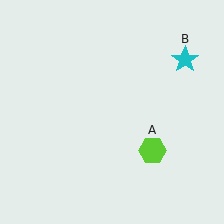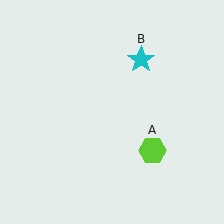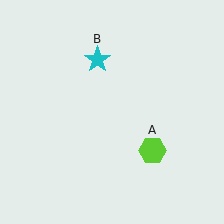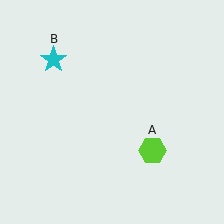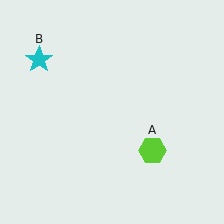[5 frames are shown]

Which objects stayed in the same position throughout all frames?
Lime hexagon (object A) remained stationary.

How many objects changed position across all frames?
1 object changed position: cyan star (object B).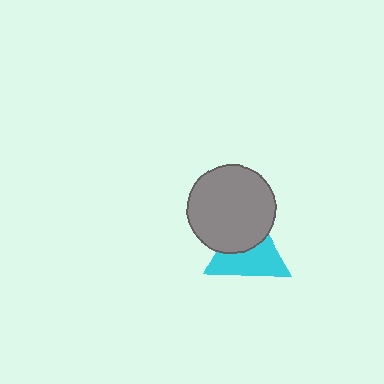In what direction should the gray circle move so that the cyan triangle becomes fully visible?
The gray circle should move up. That is the shortest direction to clear the overlap and leave the cyan triangle fully visible.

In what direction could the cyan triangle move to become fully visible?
The cyan triangle could move down. That would shift it out from behind the gray circle entirely.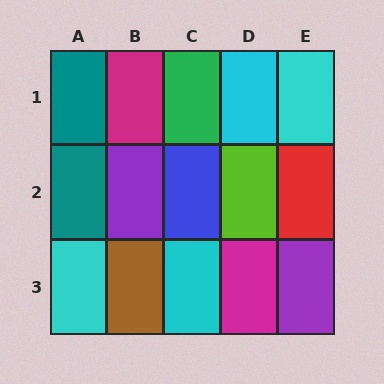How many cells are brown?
1 cell is brown.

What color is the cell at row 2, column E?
Red.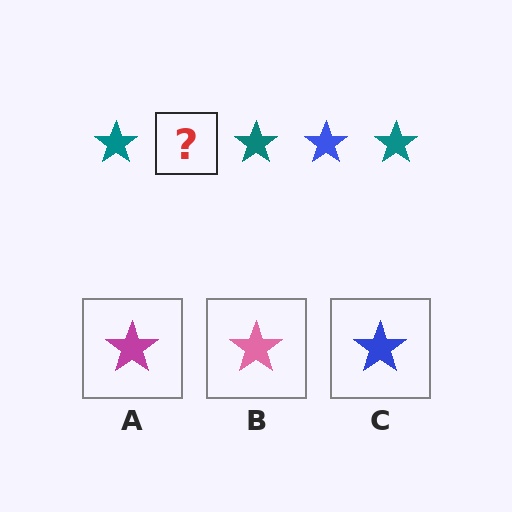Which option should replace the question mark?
Option C.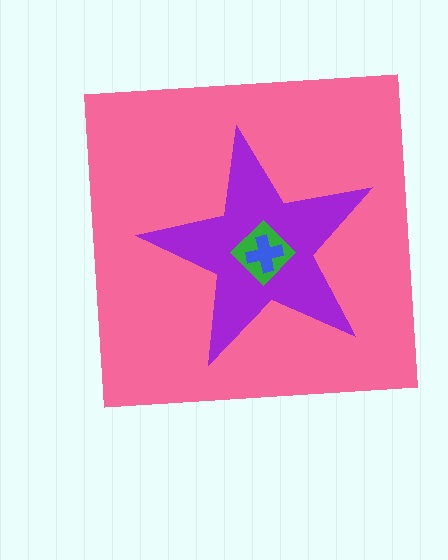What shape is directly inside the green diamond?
The blue cross.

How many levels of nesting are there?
4.